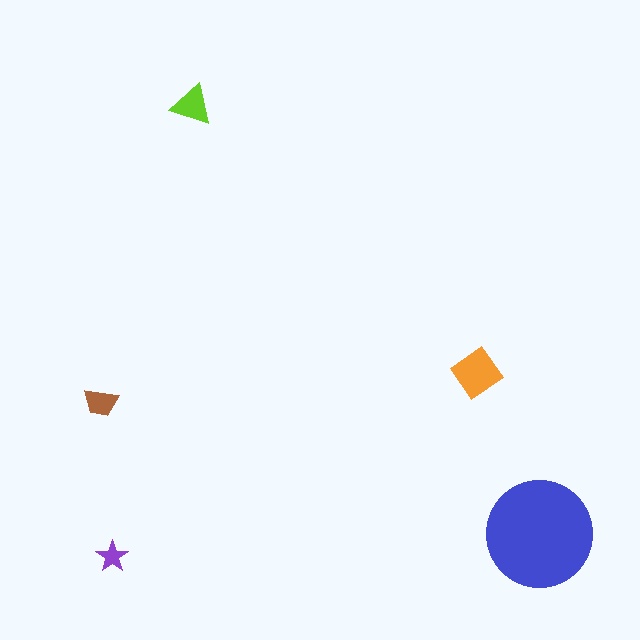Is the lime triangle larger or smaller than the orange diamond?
Smaller.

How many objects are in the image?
There are 5 objects in the image.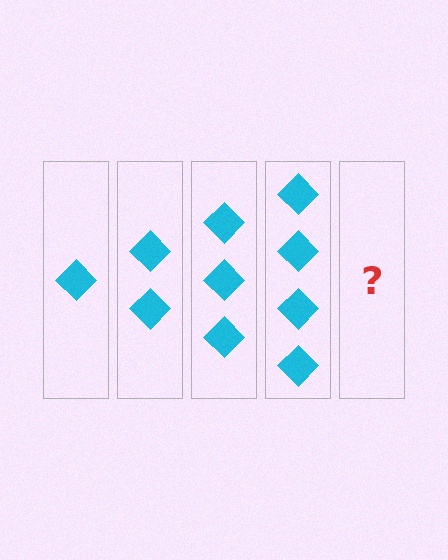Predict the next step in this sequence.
The next step is 5 diamonds.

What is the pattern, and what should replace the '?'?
The pattern is that each step adds one more diamond. The '?' should be 5 diamonds.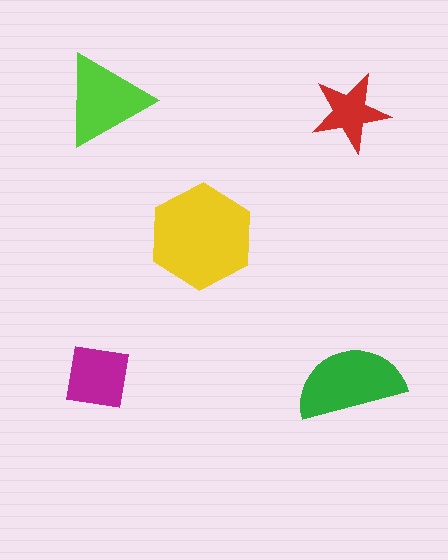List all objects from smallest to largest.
The red star, the magenta square, the lime triangle, the green semicircle, the yellow hexagon.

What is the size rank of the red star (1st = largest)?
5th.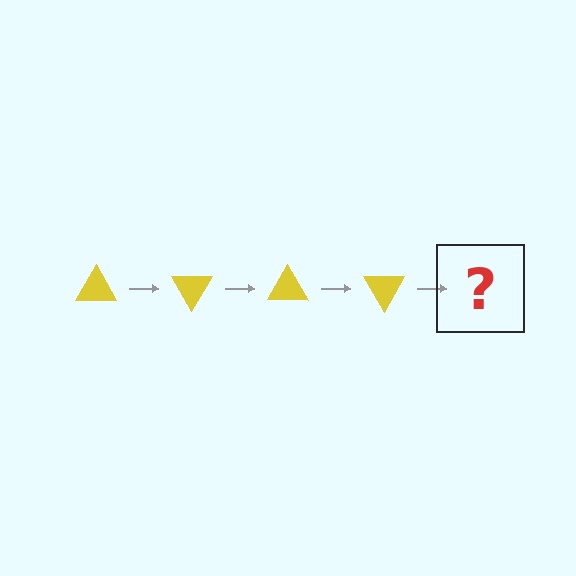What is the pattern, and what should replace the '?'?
The pattern is that the triangle rotates 60 degrees each step. The '?' should be a yellow triangle rotated 240 degrees.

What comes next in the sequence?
The next element should be a yellow triangle rotated 240 degrees.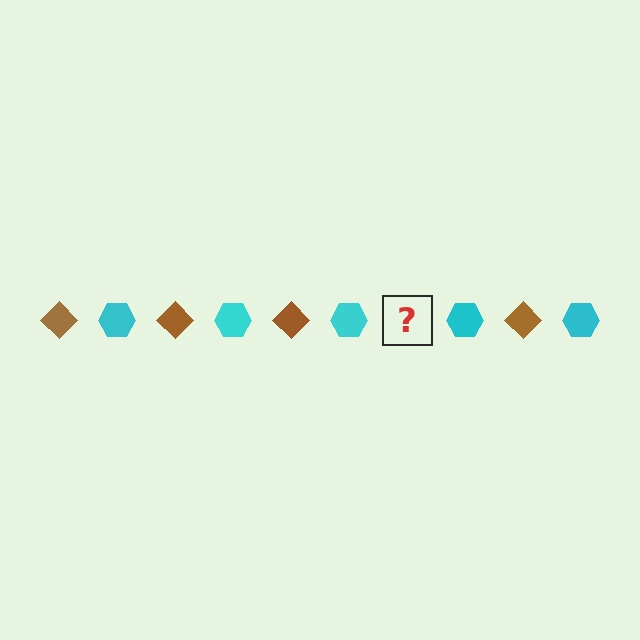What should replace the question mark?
The question mark should be replaced with a brown diamond.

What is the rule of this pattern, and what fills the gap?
The rule is that the pattern alternates between brown diamond and cyan hexagon. The gap should be filled with a brown diamond.